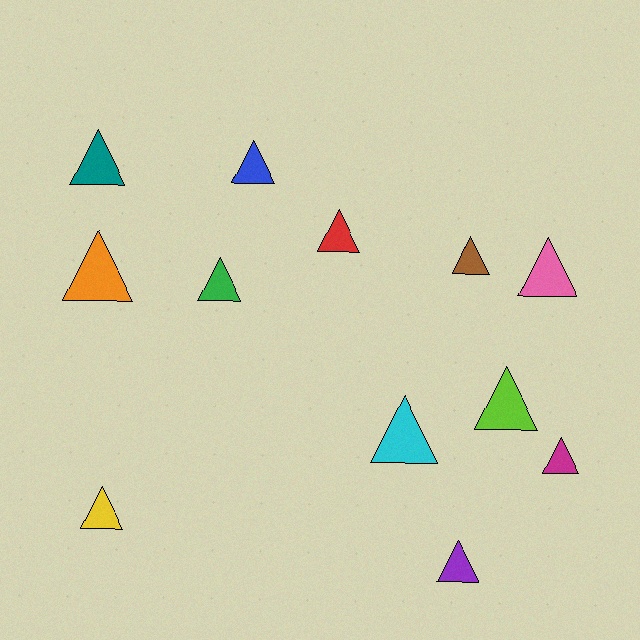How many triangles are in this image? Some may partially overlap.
There are 12 triangles.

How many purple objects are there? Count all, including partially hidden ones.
There is 1 purple object.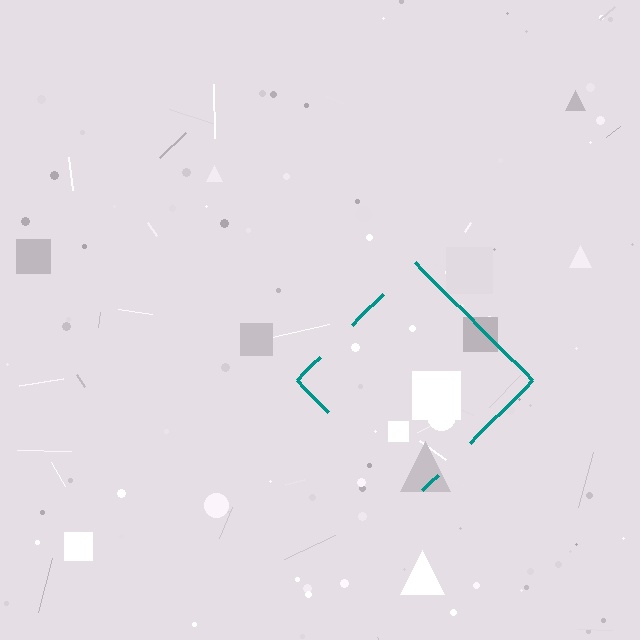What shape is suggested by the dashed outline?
The dashed outline suggests a diamond.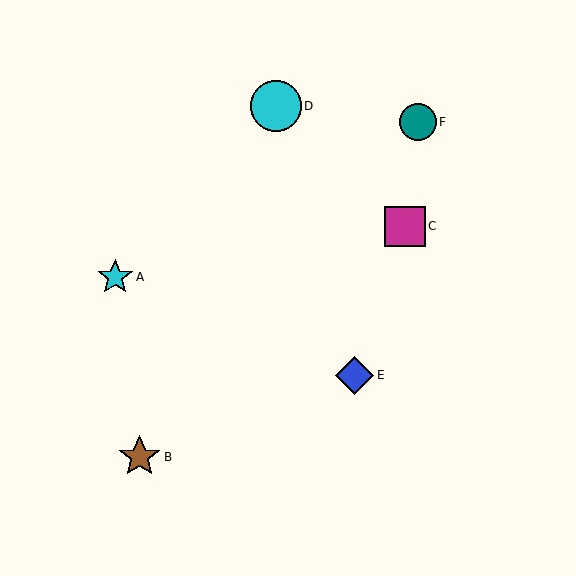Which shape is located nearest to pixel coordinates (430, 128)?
The teal circle (labeled F) at (418, 122) is nearest to that location.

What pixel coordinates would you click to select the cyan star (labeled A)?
Click at (115, 277) to select the cyan star A.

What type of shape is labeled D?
Shape D is a cyan circle.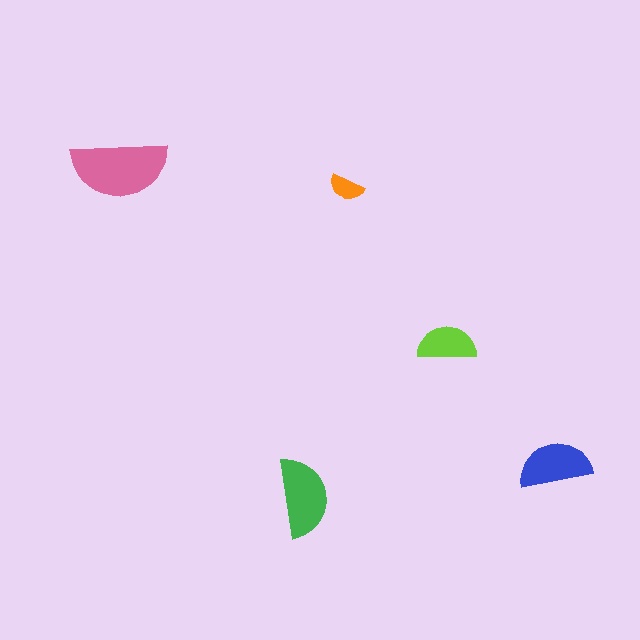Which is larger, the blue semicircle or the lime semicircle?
The blue one.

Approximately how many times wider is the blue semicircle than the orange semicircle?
About 2 times wider.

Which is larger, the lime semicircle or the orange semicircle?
The lime one.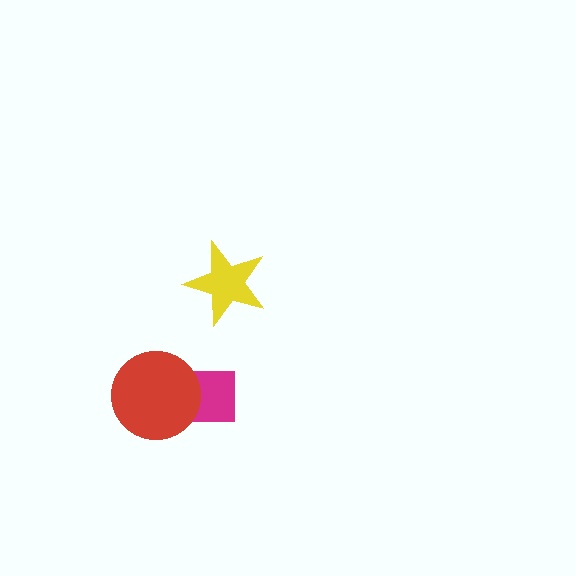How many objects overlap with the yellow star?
0 objects overlap with the yellow star.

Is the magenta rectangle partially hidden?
Yes, it is partially covered by another shape.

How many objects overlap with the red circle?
1 object overlaps with the red circle.